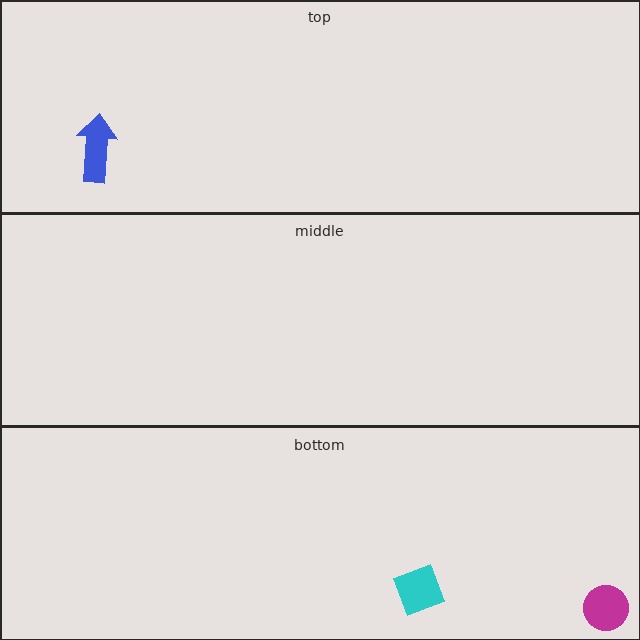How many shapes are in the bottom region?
2.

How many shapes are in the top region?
1.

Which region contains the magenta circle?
The bottom region.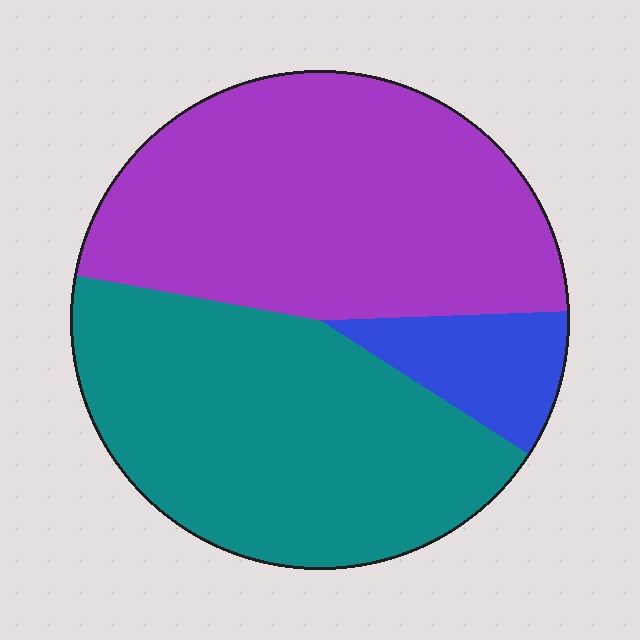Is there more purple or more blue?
Purple.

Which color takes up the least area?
Blue, at roughly 10%.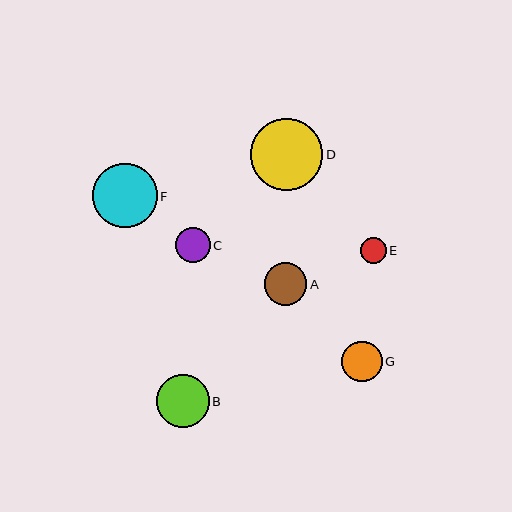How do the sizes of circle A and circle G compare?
Circle A and circle G are approximately the same size.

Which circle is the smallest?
Circle E is the smallest with a size of approximately 26 pixels.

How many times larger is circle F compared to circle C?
Circle F is approximately 1.8 times the size of circle C.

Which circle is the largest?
Circle D is the largest with a size of approximately 72 pixels.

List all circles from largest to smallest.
From largest to smallest: D, F, B, A, G, C, E.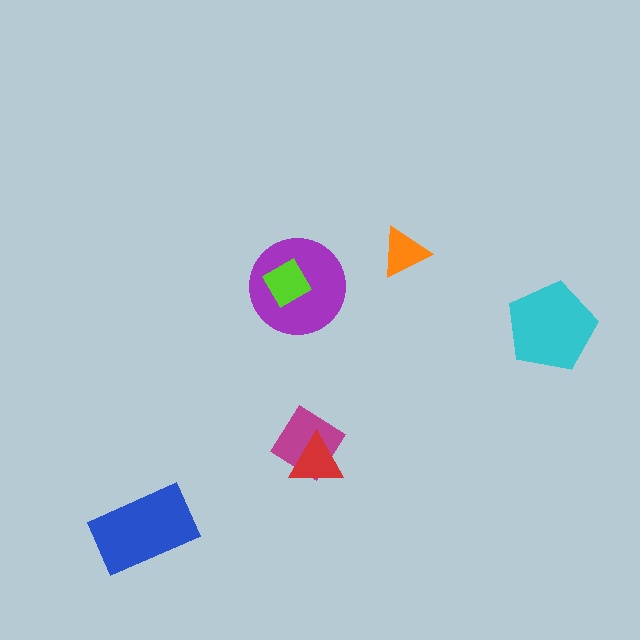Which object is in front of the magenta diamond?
The red triangle is in front of the magenta diamond.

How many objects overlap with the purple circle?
1 object overlaps with the purple circle.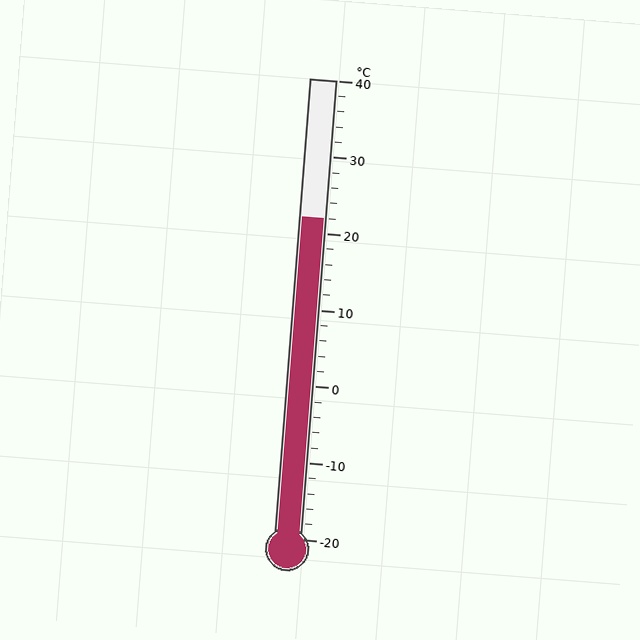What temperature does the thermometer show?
The thermometer shows approximately 22°C.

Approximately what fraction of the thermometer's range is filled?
The thermometer is filled to approximately 70% of its range.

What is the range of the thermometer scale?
The thermometer scale ranges from -20°C to 40°C.